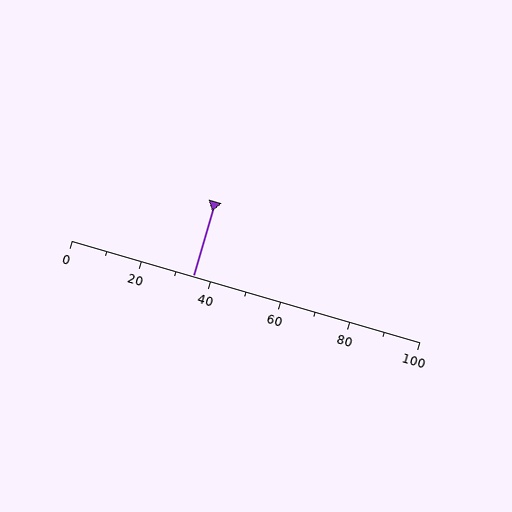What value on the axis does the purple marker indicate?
The marker indicates approximately 35.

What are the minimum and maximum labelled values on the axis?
The axis runs from 0 to 100.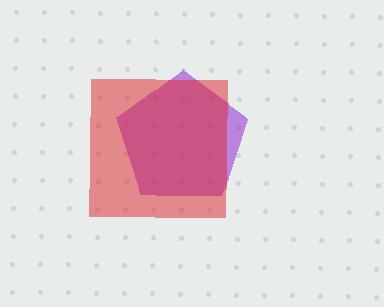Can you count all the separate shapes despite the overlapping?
Yes, there are 2 separate shapes.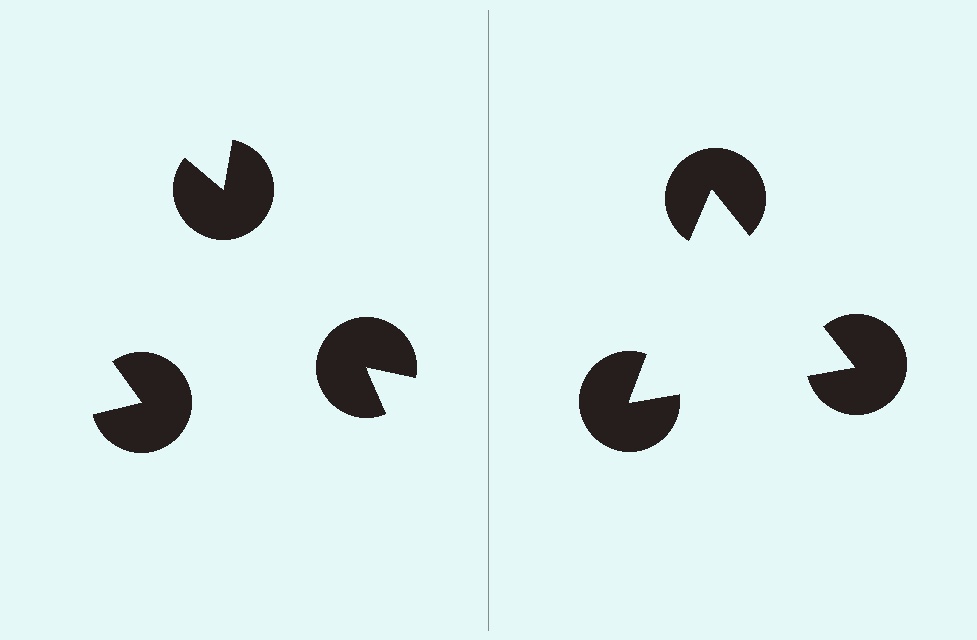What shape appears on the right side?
An illusory triangle.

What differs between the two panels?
The pac-man discs are positioned identically on both sides; only the wedge orientations differ. On the right they align to a triangle; on the left they are misaligned.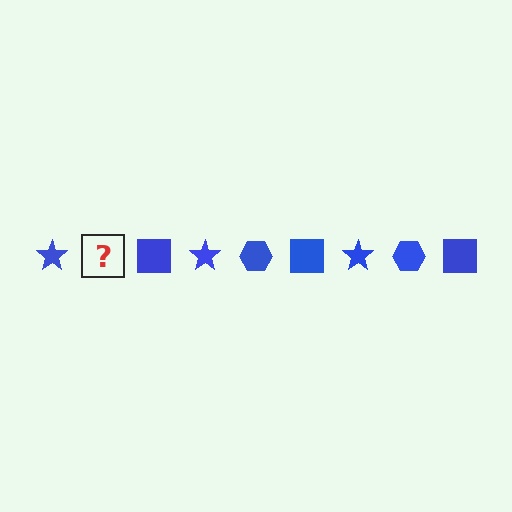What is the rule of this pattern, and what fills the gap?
The rule is that the pattern cycles through star, hexagon, square shapes in blue. The gap should be filled with a blue hexagon.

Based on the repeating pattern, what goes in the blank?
The blank should be a blue hexagon.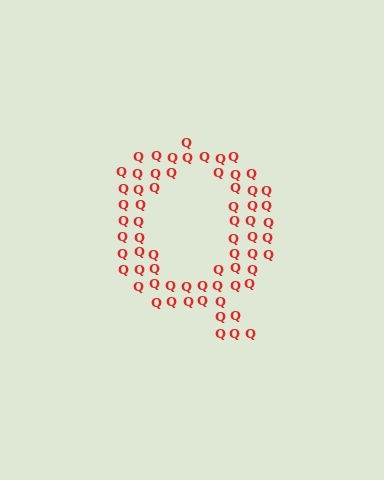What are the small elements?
The small elements are letter Q's.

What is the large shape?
The large shape is the letter Q.